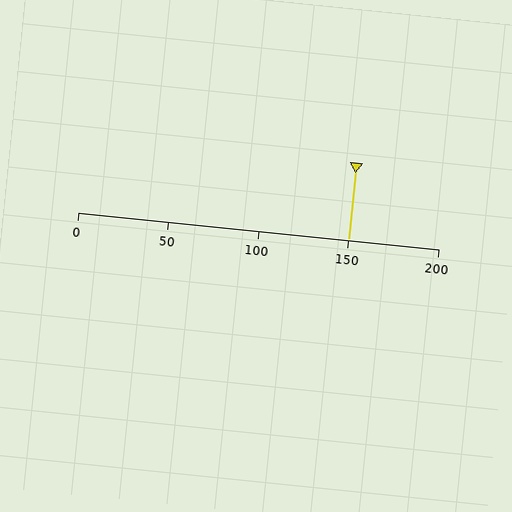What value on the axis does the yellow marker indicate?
The marker indicates approximately 150.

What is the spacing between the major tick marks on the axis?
The major ticks are spaced 50 apart.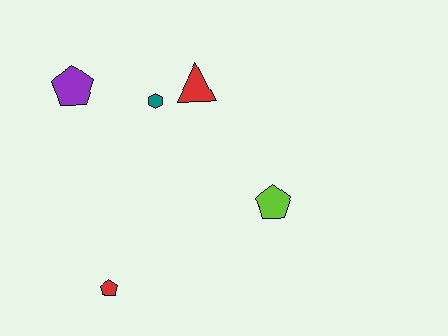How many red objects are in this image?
There are 2 red objects.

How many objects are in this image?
There are 5 objects.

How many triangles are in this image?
There is 1 triangle.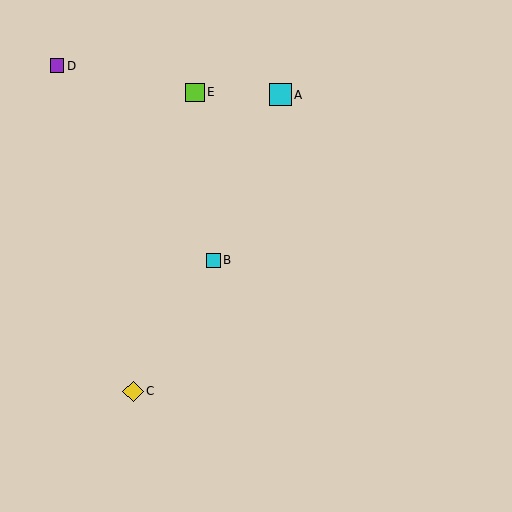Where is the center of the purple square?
The center of the purple square is at (57, 66).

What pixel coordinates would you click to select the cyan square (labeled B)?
Click at (213, 260) to select the cyan square B.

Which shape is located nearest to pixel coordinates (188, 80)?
The lime square (labeled E) at (195, 92) is nearest to that location.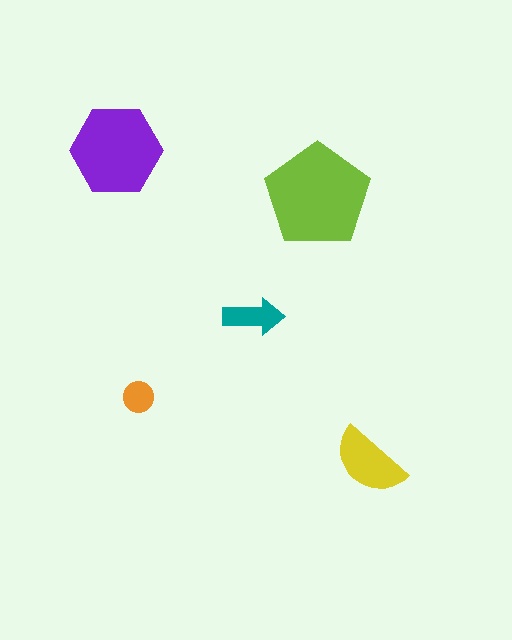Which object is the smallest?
The orange circle.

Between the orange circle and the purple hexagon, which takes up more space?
The purple hexagon.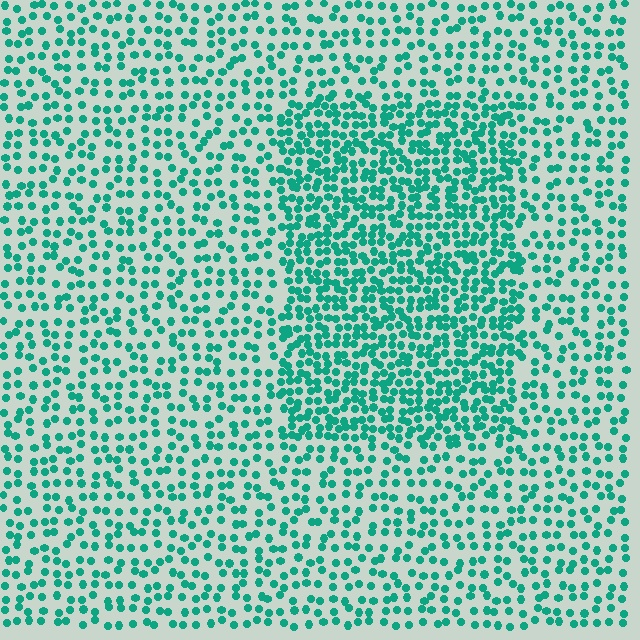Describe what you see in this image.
The image contains small teal elements arranged at two different densities. A rectangle-shaped region is visible where the elements are more densely packed than the surrounding area.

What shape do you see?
I see a rectangle.